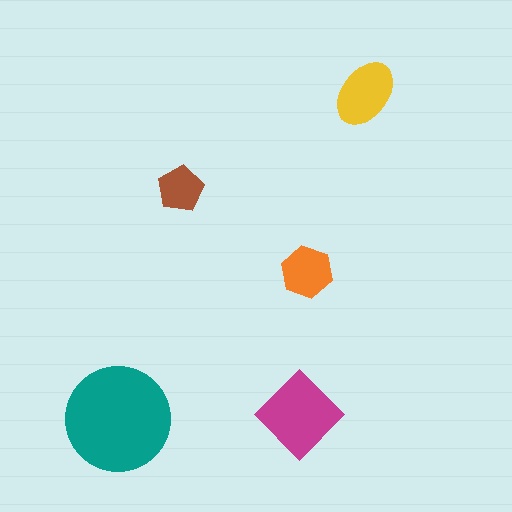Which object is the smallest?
The brown pentagon.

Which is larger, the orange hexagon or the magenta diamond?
The magenta diamond.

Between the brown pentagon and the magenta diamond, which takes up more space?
The magenta diamond.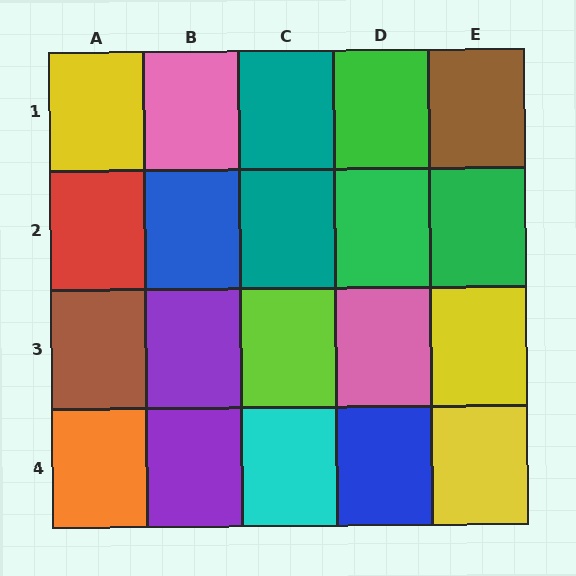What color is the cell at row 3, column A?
Brown.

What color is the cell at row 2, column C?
Teal.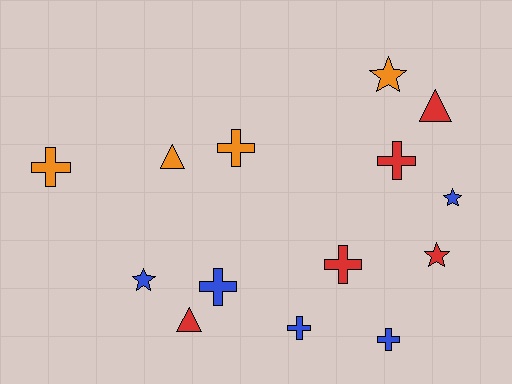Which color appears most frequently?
Red, with 5 objects.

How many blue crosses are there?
There are 3 blue crosses.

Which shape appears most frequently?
Cross, with 7 objects.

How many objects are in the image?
There are 14 objects.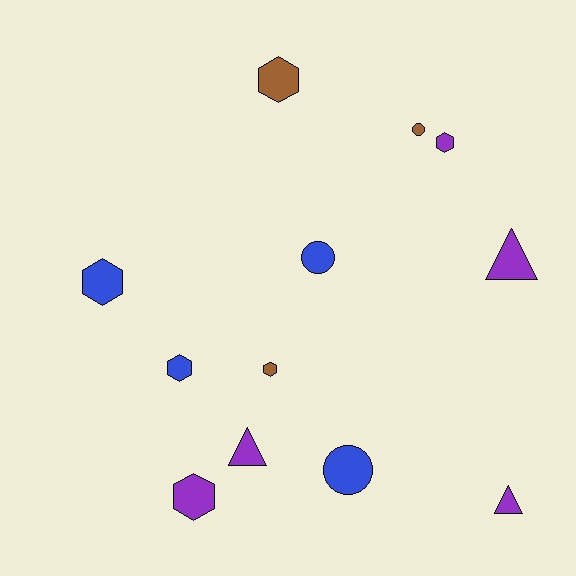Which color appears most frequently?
Purple, with 5 objects.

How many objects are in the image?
There are 12 objects.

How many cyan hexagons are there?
There are no cyan hexagons.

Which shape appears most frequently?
Hexagon, with 6 objects.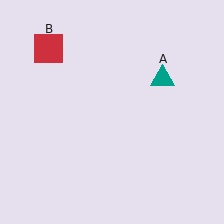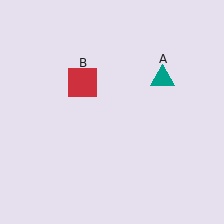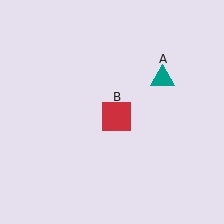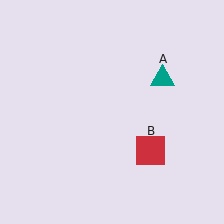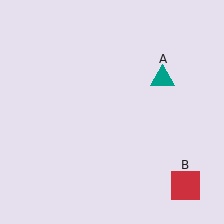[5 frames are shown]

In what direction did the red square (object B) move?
The red square (object B) moved down and to the right.